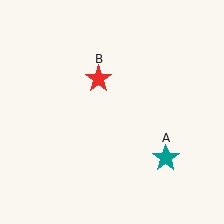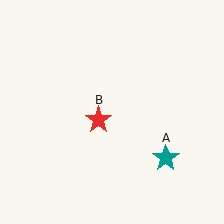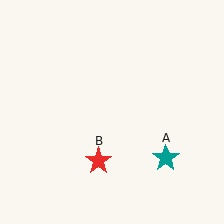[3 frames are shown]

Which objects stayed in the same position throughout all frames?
Teal star (object A) remained stationary.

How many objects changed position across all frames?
1 object changed position: red star (object B).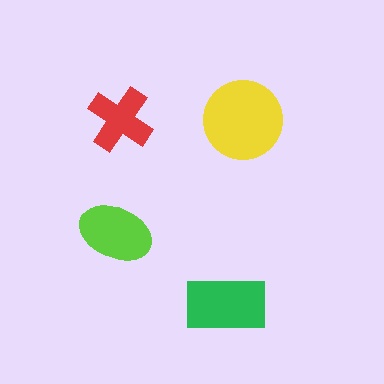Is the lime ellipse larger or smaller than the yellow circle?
Smaller.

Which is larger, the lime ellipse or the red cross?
The lime ellipse.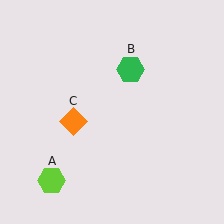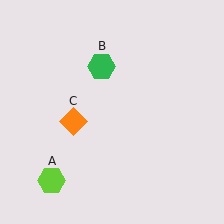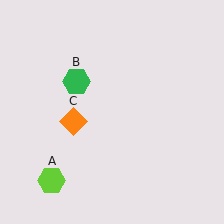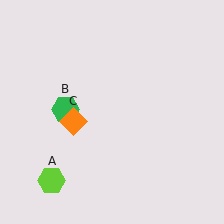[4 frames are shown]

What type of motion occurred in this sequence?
The green hexagon (object B) rotated counterclockwise around the center of the scene.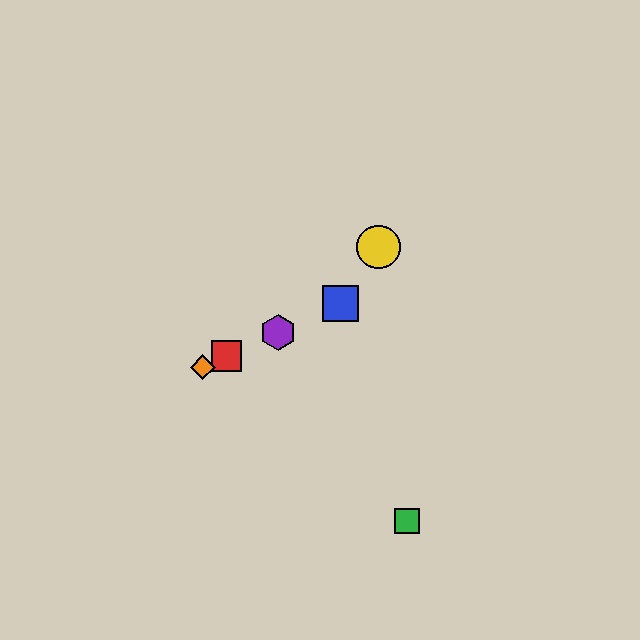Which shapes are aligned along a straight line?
The red square, the blue square, the purple hexagon, the orange diamond are aligned along a straight line.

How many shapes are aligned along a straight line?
4 shapes (the red square, the blue square, the purple hexagon, the orange diamond) are aligned along a straight line.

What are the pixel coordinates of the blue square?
The blue square is at (340, 304).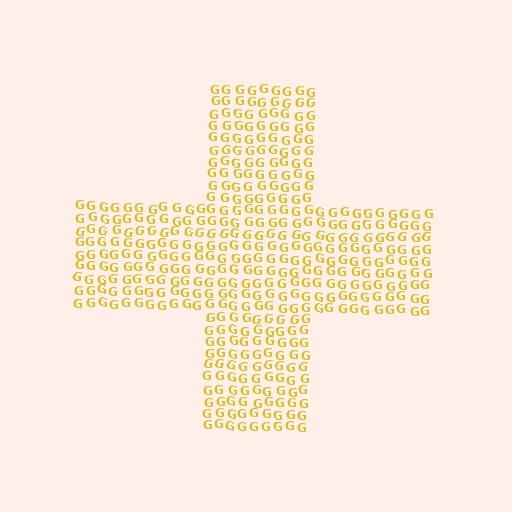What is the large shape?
The large shape is a cross.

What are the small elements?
The small elements are letter G's.